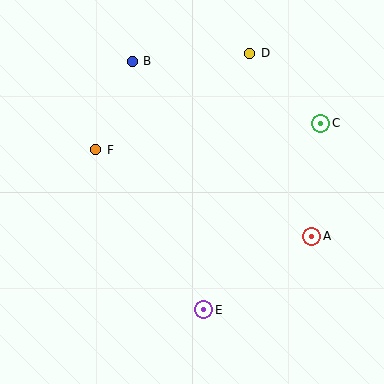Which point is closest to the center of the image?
Point F at (96, 150) is closest to the center.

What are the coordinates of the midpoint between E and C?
The midpoint between E and C is at (262, 217).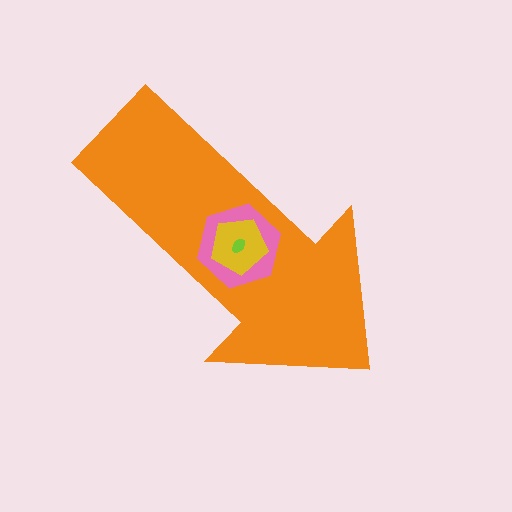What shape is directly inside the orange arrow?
The pink hexagon.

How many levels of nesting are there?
4.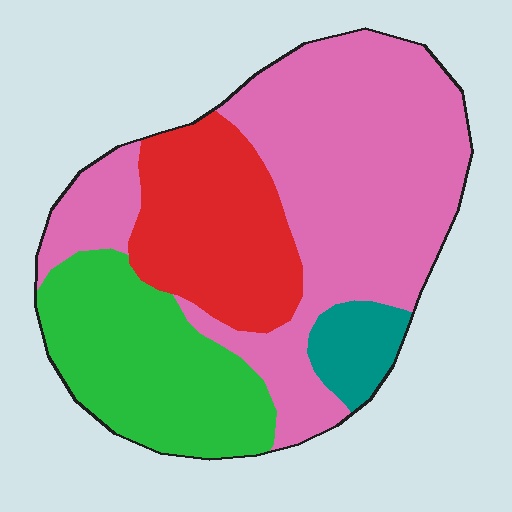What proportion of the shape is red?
Red covers around 20% of the shape.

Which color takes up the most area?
Pink, at roughly 50%.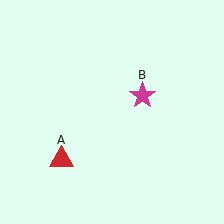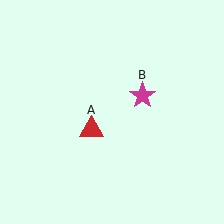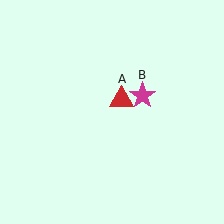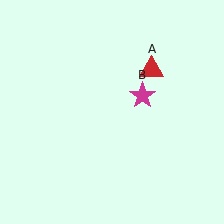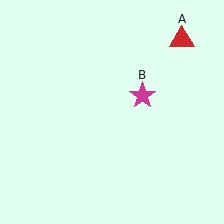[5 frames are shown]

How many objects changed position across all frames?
1 object changed position: red triangle (object A).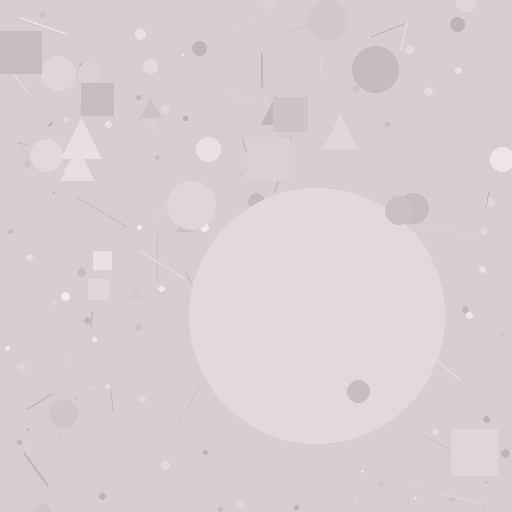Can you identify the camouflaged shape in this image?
The camouflaged shape is a circle.